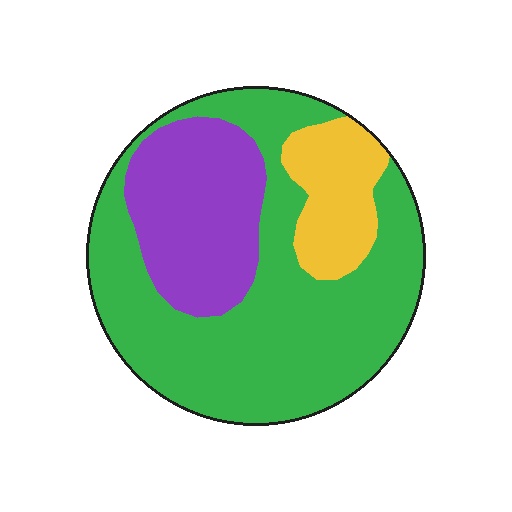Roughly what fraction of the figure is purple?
Purple covers around 25% of the figure.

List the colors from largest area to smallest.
From largest to smallest: green, purple, yellow.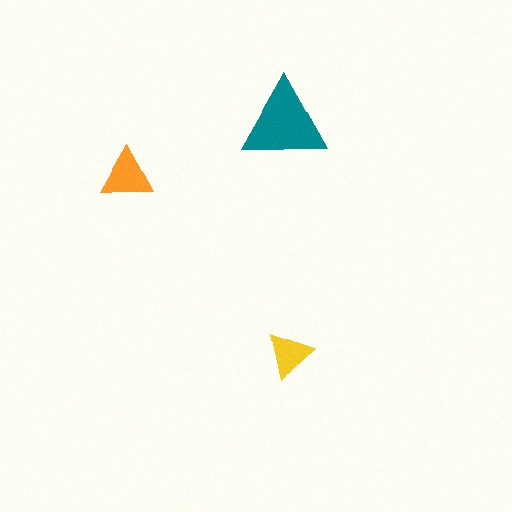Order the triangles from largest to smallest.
the teal one, the orange one, the yellow one.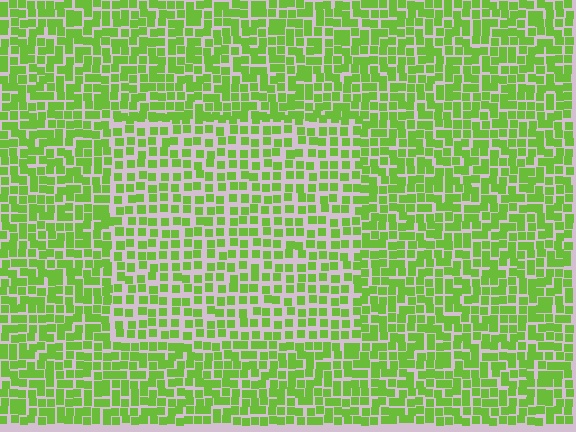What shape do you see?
I see a rectangle.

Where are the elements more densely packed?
The elements are more densely packed outside the rectangle boundary.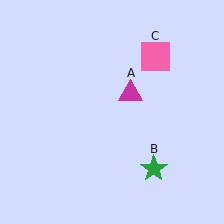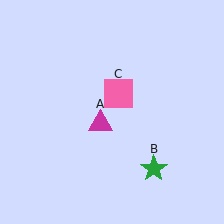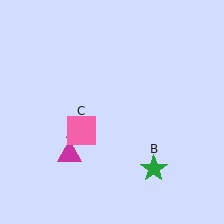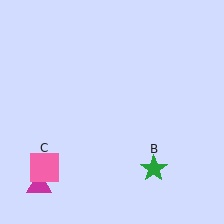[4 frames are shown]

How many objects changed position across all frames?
2 objects changed position: magenta triangle (object A), pink square (object C).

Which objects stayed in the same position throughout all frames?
Green star (object B) remained stationary.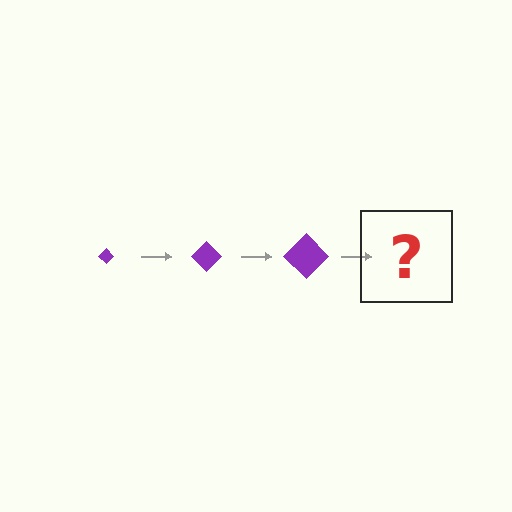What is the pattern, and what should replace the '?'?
The pattern is that the diamond gets progressively larger each step. The '?' should be a purple diamond, larger than the previous one.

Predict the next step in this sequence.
The next step is a purple diamond, larger than the previous one.